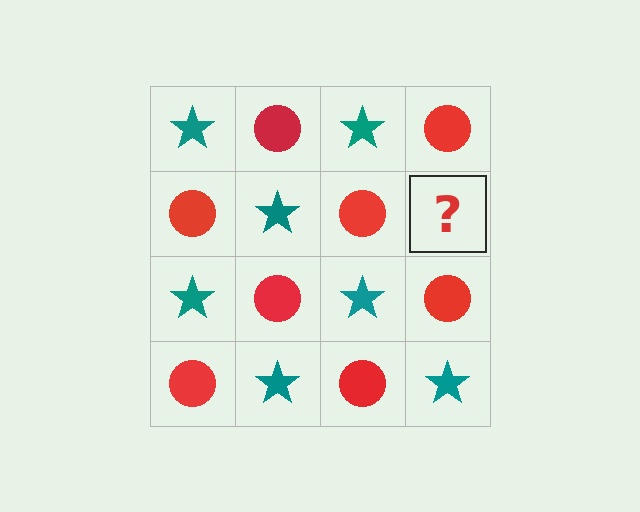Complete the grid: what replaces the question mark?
The question mark should be replaced with a teal star.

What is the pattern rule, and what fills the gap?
The rule is that it alternates teal star and red circle in a checkerboard pattern. The gap should be filled with a teal star.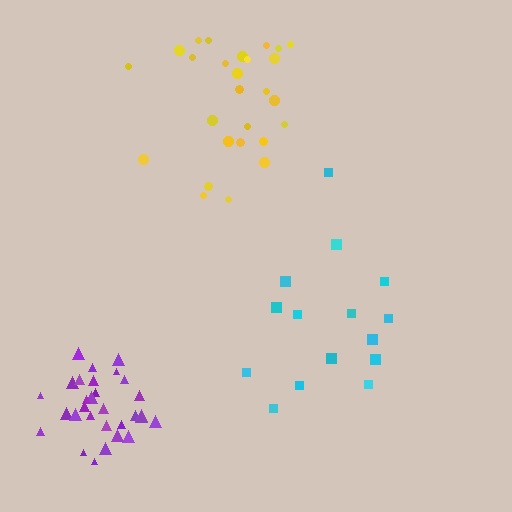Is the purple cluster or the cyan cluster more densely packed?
Purple.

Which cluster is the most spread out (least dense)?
Cyan.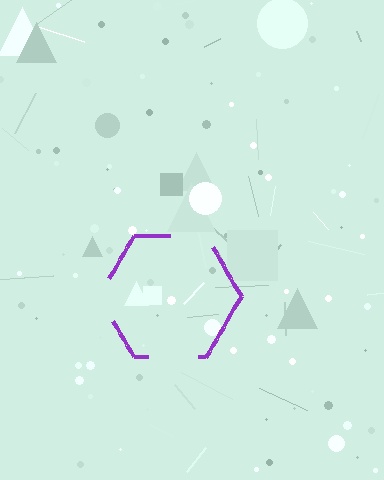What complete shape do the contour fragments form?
The contour fragments form a hexagon.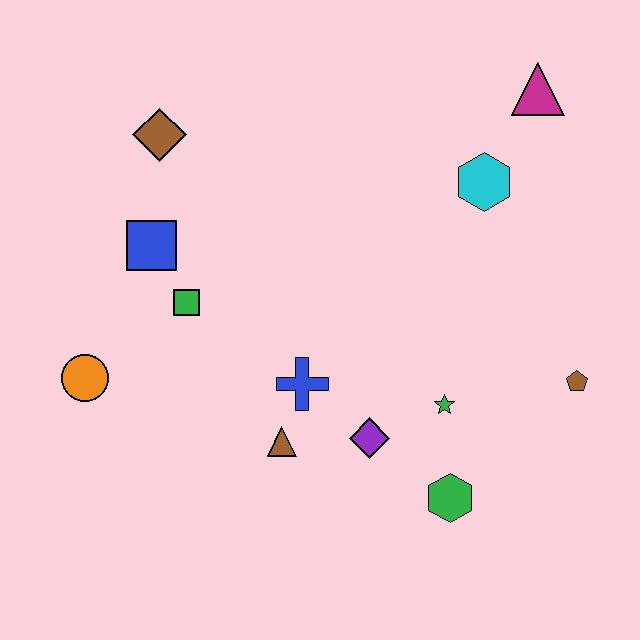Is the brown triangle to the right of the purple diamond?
No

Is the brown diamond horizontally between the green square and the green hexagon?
No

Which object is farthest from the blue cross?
The magenta triangle is farthest from the blue cross.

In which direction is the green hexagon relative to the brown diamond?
The green hexagon is below the brown diamond.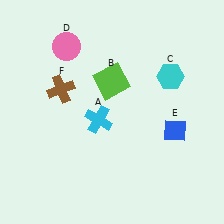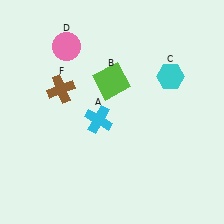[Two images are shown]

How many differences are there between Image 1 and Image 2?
There is 1 difference between the two images.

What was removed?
The blue diamond (E) was removed in Image 2.